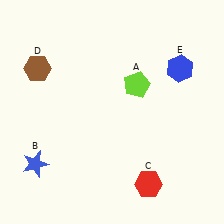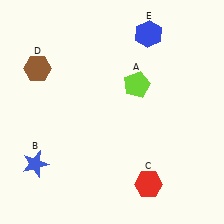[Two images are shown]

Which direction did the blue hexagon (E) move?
The blue hexagon (E) moved up.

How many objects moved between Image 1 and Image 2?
1 object moved between the two images.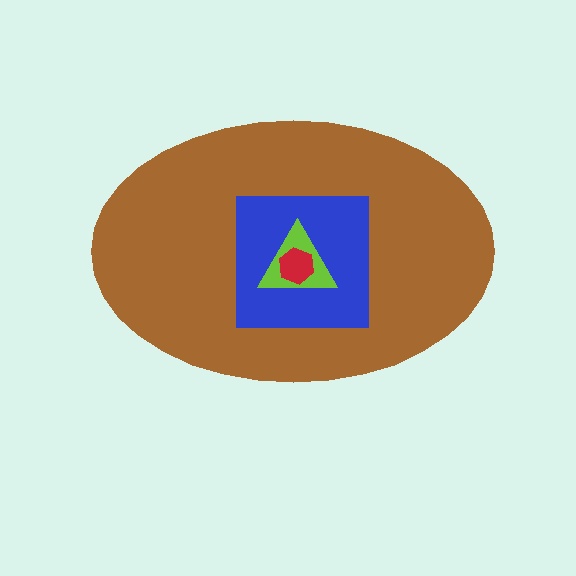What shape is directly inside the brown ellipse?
The blue square.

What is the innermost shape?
The red hexagon.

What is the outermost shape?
The brown ellipse.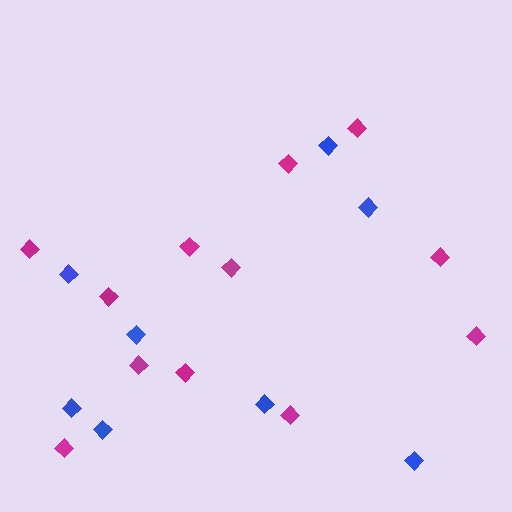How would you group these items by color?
There are 2 groups: one group of magenta diamonds (12) and one group of blue diamonds (8).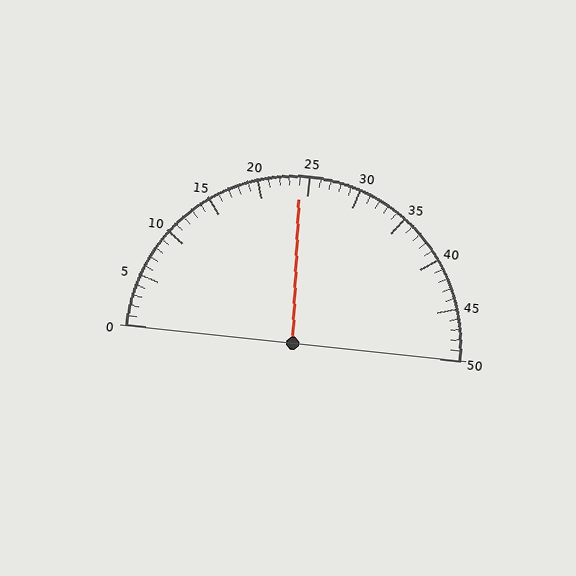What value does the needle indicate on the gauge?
The needle indicates approximately 24.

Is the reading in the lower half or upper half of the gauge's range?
The reading is in the lower half of the range (0 to 50).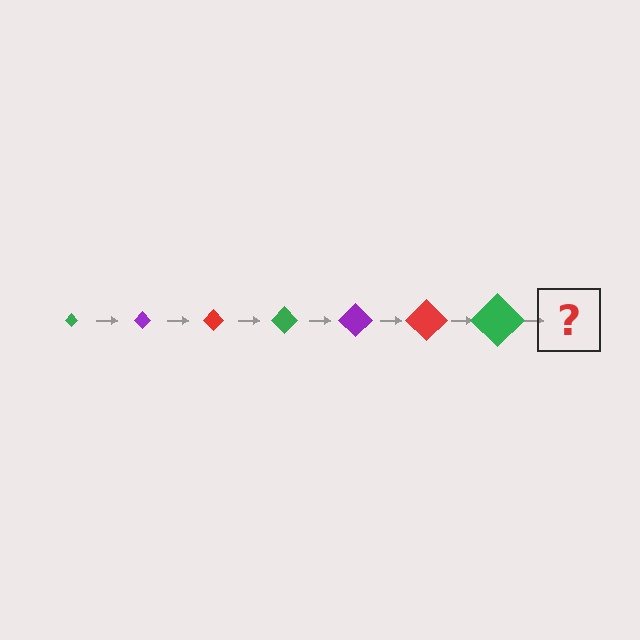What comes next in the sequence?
The next element should be a purple diamond, larger than the previous one.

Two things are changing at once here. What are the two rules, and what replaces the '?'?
The two rules are that the diamond grows larger each step and the color cycles through green, purple, and red. The '?' should be a purple diamond, larger than the previous one.